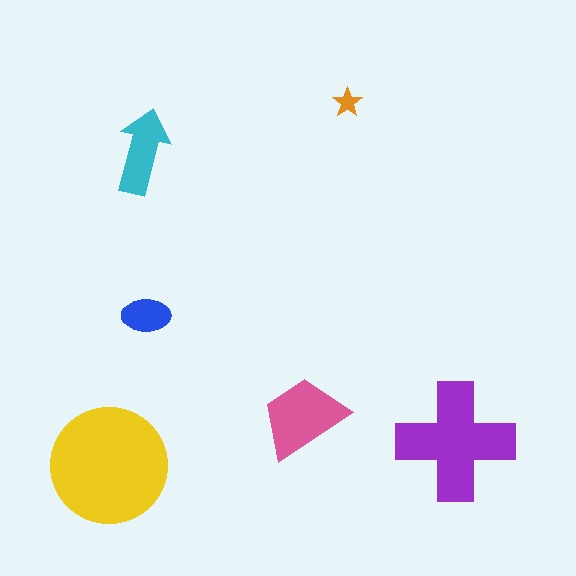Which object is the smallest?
The orange star.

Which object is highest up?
The orange star is topmost.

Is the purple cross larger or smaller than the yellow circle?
Smaller.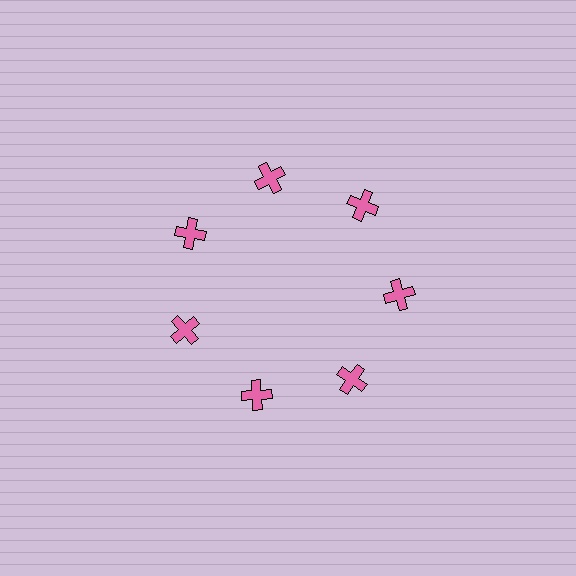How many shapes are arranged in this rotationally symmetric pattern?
There are 7 shapes, arranged in 7 groups of 1.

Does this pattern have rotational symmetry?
Yes, this pattern has 7-fold rotational symmetry. It looks the same after rotating 51 degrees around the center.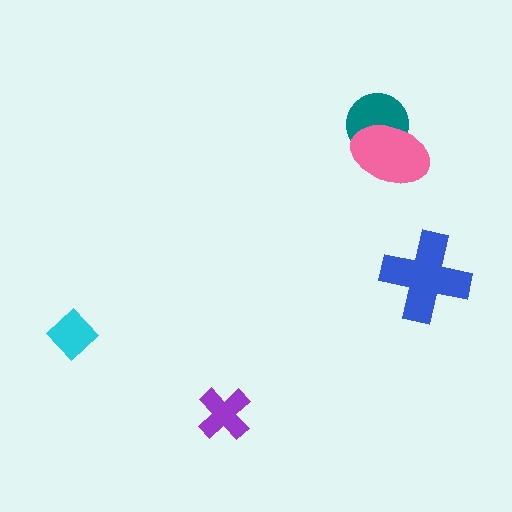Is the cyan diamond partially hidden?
No, no other shape covers it.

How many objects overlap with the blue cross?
0 objects overlap with the blue cross.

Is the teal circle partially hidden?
Yes, it is partially covered by another shape.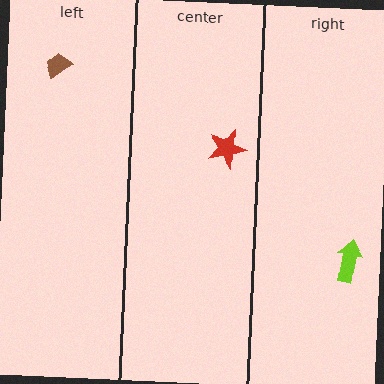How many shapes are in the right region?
1.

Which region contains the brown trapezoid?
The left region.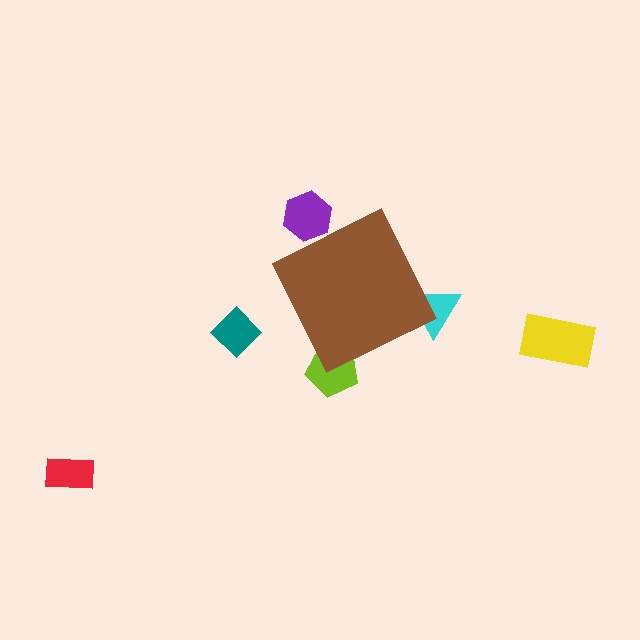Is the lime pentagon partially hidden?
Yes, the lime pentagon is partially hidden behind the brown diamond.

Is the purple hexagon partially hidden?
Yes, the purple hexagon is partially hidden behind the brown diamond.